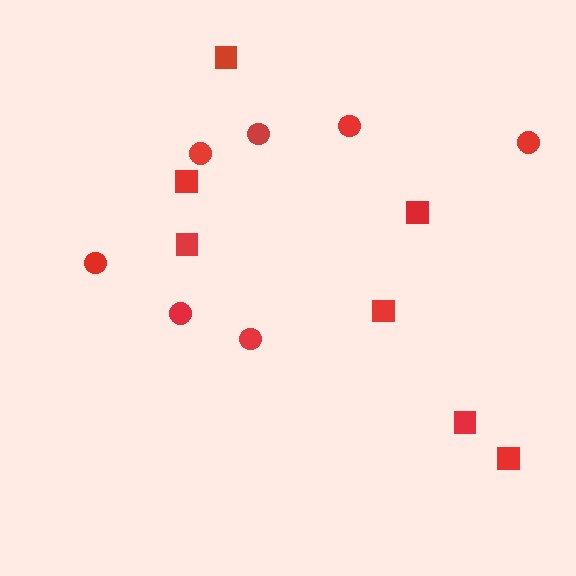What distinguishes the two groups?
There are 2 groups: one group of circles (7) and one group of squares (7).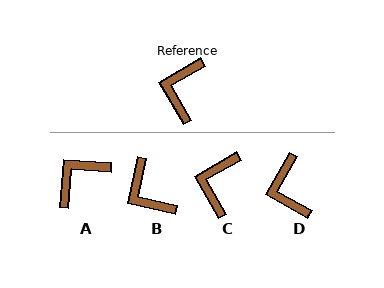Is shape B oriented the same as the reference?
No, it is off by about 48 degrees.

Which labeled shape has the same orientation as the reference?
C.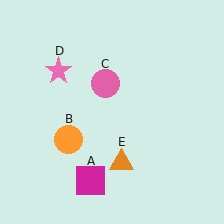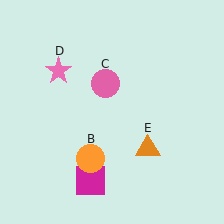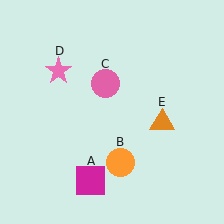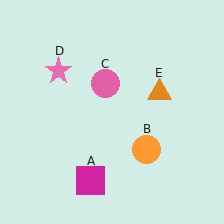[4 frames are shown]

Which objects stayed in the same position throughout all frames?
Magenta square (object A) and pink circle (object C) and pink star (object D) remained stationary.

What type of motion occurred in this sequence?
The orange circle (object B), orange triangle (object E) rotated counterclockwise around the center of the scene.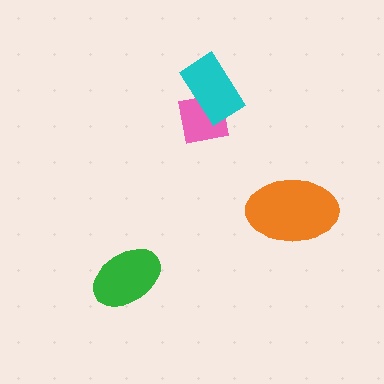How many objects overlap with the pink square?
1 object overlaps with the pink square.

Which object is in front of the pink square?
The cyan rectangle is in front of the pink square.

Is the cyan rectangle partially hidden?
No, no other shape covers it.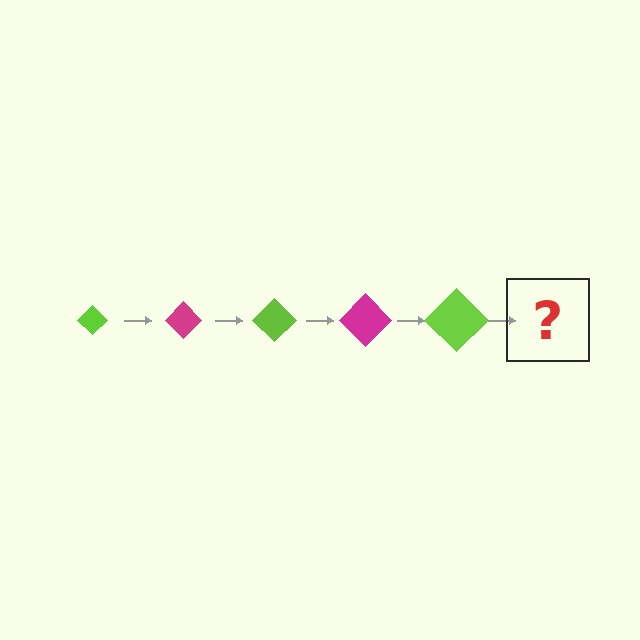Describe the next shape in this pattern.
It should be a magenta diamond, larger than the previous one.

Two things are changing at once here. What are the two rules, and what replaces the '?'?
The two rules are that the diamond grows larger each step and the color cycles through lime and magenta. The '?' should be a magenta diamond, larger than the previous one.